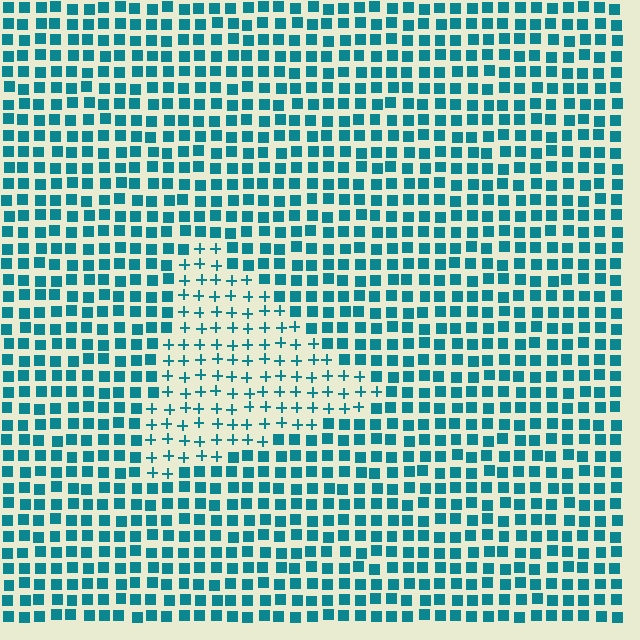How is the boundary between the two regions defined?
The boundary is defined by a change in element shape: plus signs inside vs. squares outside. All elements share the same color and spacing.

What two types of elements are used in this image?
The image uses plus signs inside the triangle region and squares outside it.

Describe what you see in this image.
The image is filled with small teal elements arranged in a uniform grid. A triangle-shaped region contains plus signs, while the surrounding area contains squares. The boundary is defined purely by the change in element shape.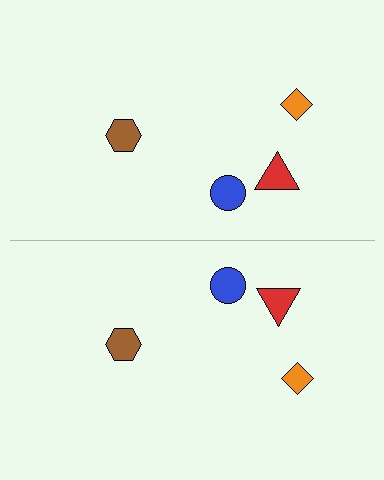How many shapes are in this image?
There are 8 shapes in this image.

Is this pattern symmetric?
Yes, this pattern has bilateral (reflection) symmetry.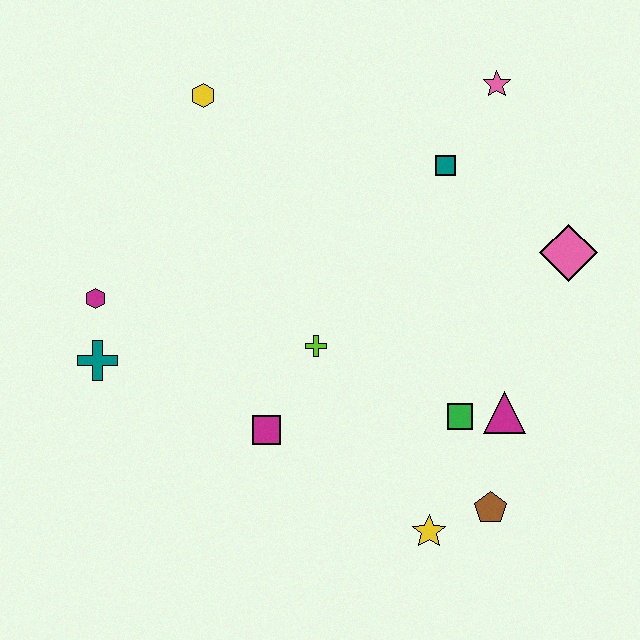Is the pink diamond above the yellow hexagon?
No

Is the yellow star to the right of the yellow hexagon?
Yes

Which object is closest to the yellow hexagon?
The magenta hexagon is closest to the yellow hexagon.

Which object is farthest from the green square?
The yellow hexagon is farthest from the green square.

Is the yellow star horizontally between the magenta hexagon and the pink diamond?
Yes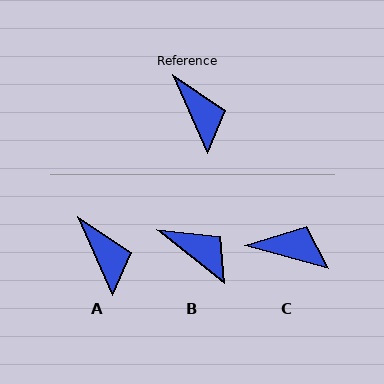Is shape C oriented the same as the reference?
No, it is off by about 51 degrees.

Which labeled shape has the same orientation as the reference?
A.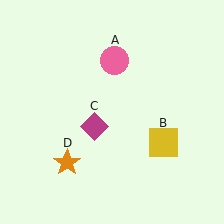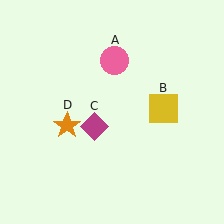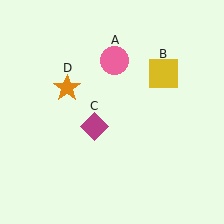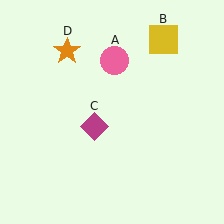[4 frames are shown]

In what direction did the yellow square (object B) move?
The yellow square (object B) moved up.